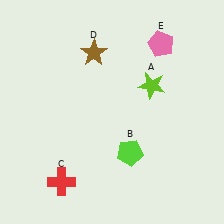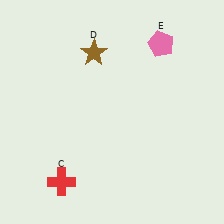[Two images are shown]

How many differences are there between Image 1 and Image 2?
There are 2 differences between the two images.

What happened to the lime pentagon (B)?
The lime pentagon (B) was removed in Image 2. It was in the bottom-right area of Image 1.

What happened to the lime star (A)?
The lime star (A) was removed in Image 2. It was in the top-right area of Image 1.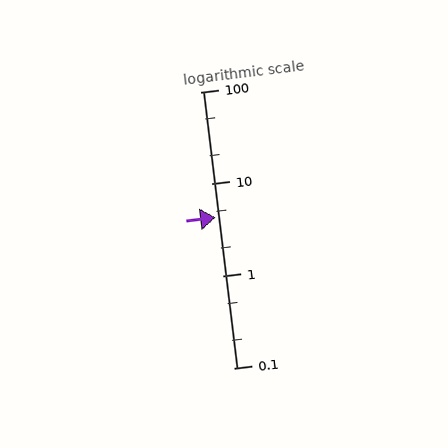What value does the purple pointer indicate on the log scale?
The pointer indicates approximately 4.3.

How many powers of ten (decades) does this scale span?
The scale spans 3 decades, from 0.1 to 100.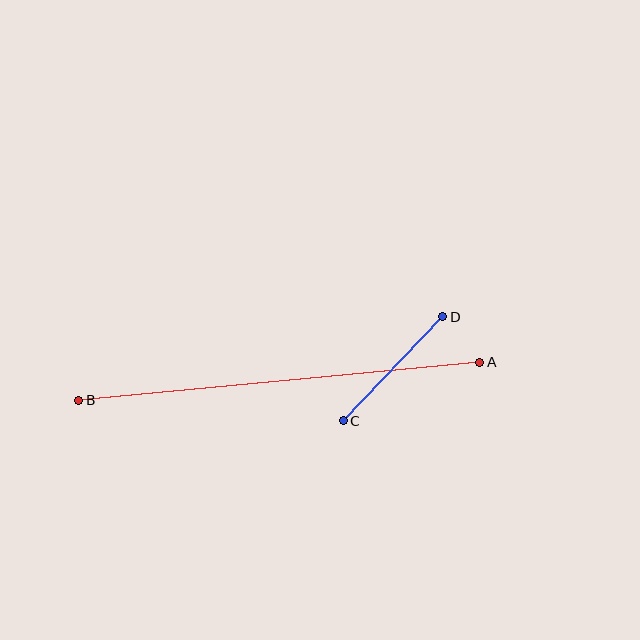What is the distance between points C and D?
The distance is approximately 144 pixels.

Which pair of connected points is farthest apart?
Points A and B are farthest apart.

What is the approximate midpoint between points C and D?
The midpoint is at approximately (393, 369) pixels.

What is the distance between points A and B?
The distance is approximately 402 pixels.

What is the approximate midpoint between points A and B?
The midpoint is at approximately (279, 381) pixels.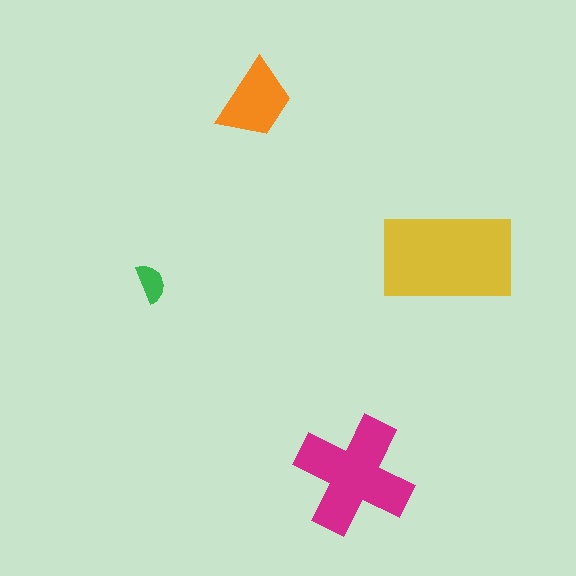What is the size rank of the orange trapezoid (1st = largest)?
3rd.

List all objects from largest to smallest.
The yellow rectangle, the magenta cross, the orange trapezoid, the green semicircle.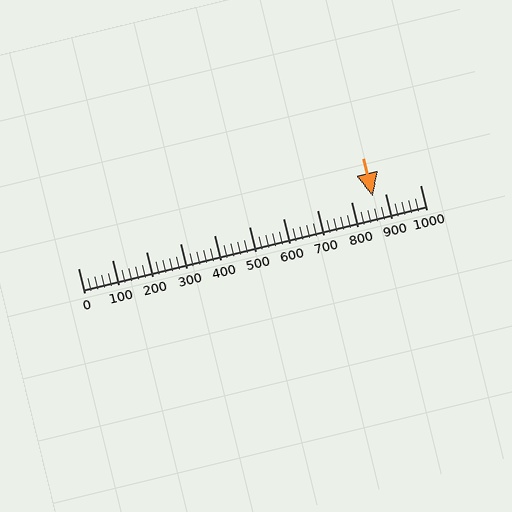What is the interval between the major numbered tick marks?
The major tick marks are spaced 100 units apart.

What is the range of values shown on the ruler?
The ruler shows values from 0 to 1000.